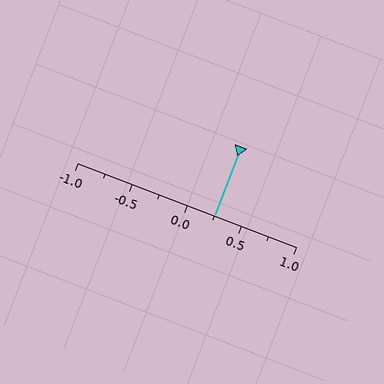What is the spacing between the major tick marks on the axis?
The major ticks are spaced 0.5 apart.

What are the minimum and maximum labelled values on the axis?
The axis runs from -1.0 to 1.0.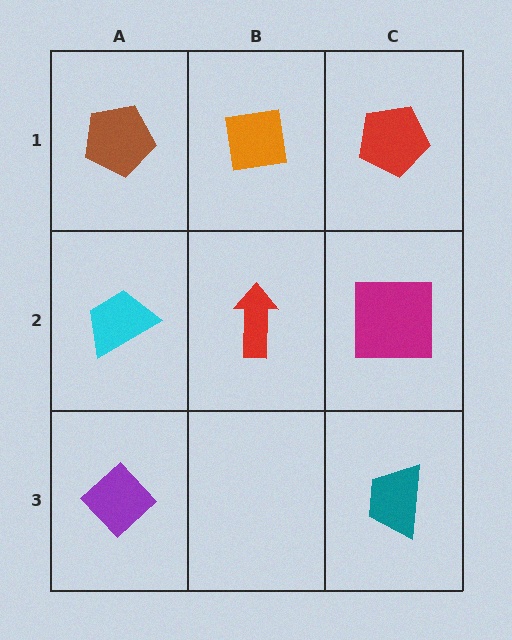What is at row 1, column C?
A red pentagon.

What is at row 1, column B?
An orange square.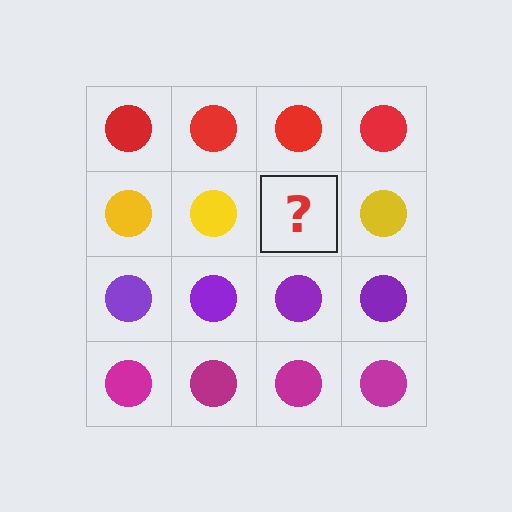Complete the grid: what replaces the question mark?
The question mark should be replaced with a yellow circle.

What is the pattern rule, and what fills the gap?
The rule is that each row has a consistent color. The gap should be filled with a yellow circle.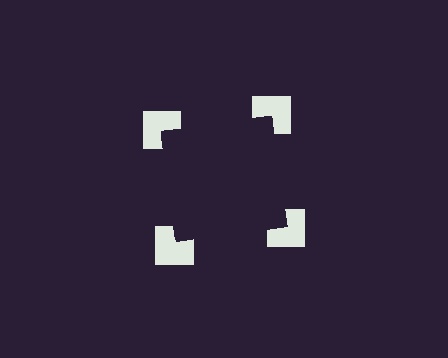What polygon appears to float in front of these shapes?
An illusory square — its edges are inferred from the aligned wedge cuts in the notched squares, not physically drawn.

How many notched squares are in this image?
There are 4 — one at each vertex of the illusory square.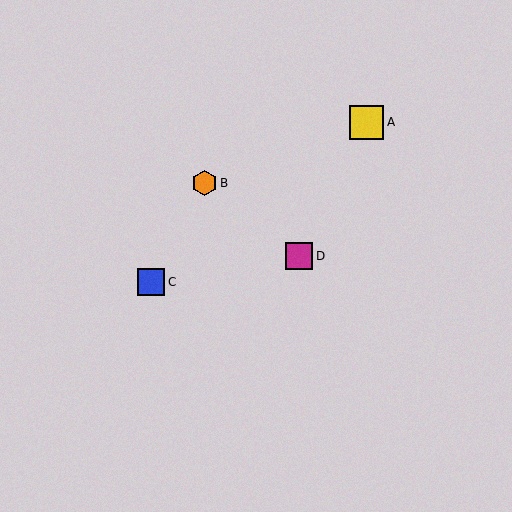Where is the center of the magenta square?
The center of the magenta square is at (299, 256).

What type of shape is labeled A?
Shape A is a yellow square.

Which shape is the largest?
The yellow square (labeled A) is the largest.